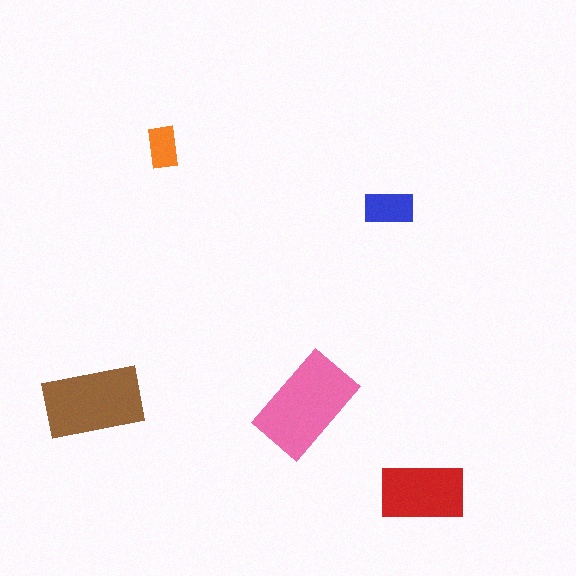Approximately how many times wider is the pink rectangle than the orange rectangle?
About 2.5 times wider.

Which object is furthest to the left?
The brown rectangle is leftmost.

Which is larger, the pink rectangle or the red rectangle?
The pink one.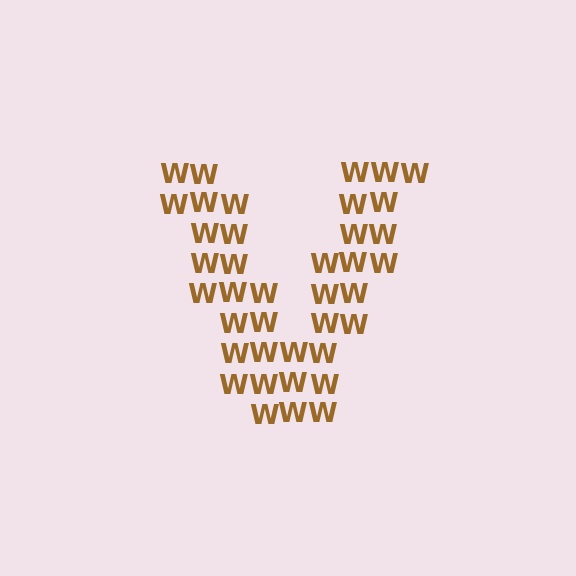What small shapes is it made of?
It is made of small letter W's.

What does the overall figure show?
The overall figure shows the letter V.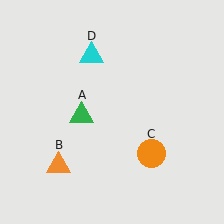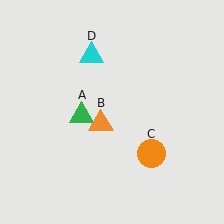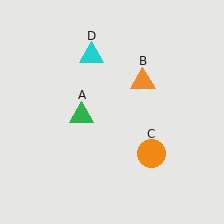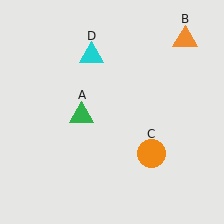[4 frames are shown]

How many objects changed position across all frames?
1 object changed position: orange triangle (object B).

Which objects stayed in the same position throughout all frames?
Green triangle (object A) and orange circle (object C) and cyan triangle (object D) remained stationary.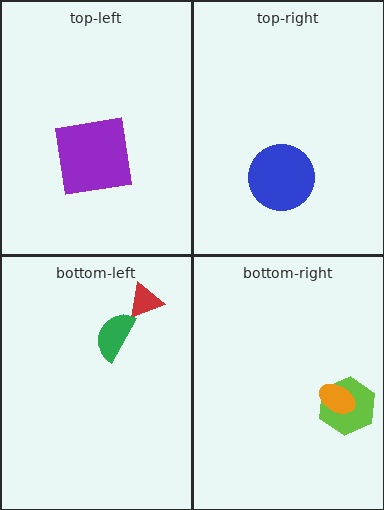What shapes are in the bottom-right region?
The lime hexagon, the orange ellipse.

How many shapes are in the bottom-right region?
2.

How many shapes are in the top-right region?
1.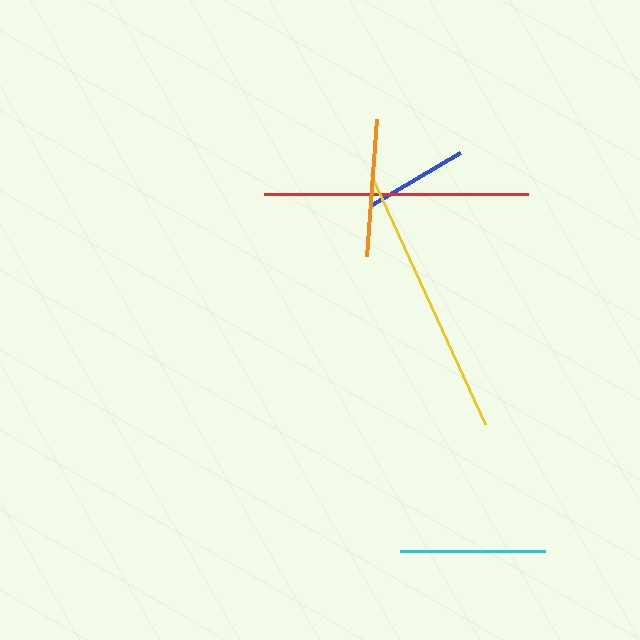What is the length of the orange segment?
The orange segment is approximately 137 pixels long.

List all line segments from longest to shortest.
From longest to shortest: yellow, red, cyan, orange, blue.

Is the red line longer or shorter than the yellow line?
The yellow line is longer than the red line.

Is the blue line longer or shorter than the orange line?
The orange line is longer than the blue line.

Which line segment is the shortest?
The blue line is the shortest at approximately 102 pixels.